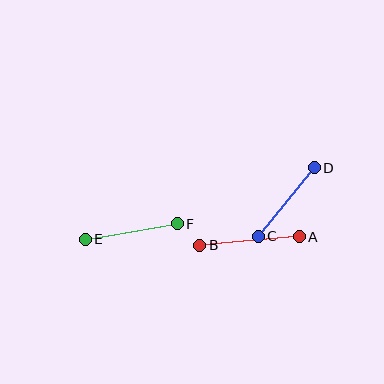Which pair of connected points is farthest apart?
Points A and B are farthest apart.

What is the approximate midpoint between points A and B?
The midpoint is at approximately (249, 241) pixels.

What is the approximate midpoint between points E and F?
The midpoint is at approximately (131, 231) pixels.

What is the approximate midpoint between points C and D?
The midpoint is at approximately (286, 202) pixels.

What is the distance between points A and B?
The distance is approximately 100 pixels.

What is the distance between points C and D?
The distance is approximately 88 pixels.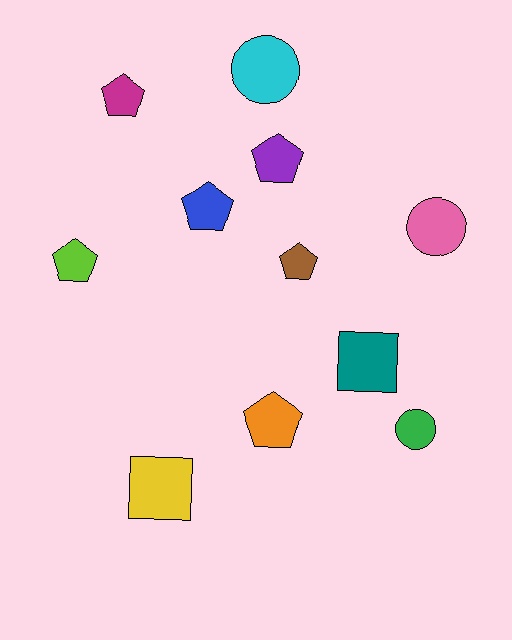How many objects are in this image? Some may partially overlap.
There are 11 objects.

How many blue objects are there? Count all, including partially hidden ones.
There is 1 blue object.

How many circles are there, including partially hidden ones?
There are 3 circles.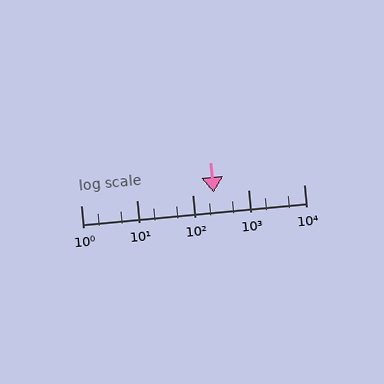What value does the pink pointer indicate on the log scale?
The pointer indicates approximately 240.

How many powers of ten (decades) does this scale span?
The scale spans 4 decades, from 1 to 10000.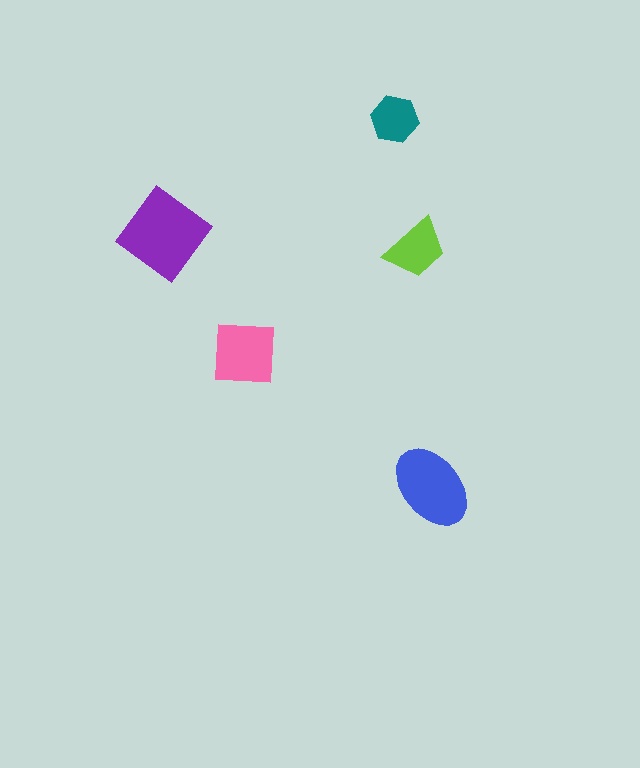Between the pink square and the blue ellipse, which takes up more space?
The blue ellipse.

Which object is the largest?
The purple diamond.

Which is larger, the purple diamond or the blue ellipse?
The purple diamond.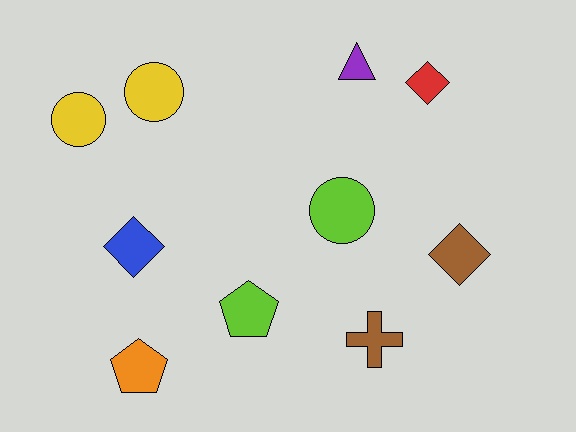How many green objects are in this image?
There are no green objects.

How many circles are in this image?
There are 3 circles.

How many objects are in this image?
There are 10 objects.